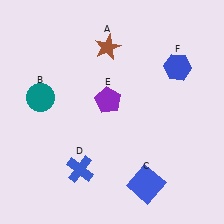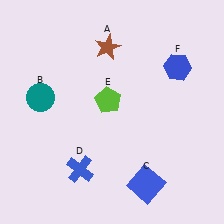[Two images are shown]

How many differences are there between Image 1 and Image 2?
There is 1 difference between the two images.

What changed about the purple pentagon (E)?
In Image 1, E is purple. In Image 2, it changed to lime.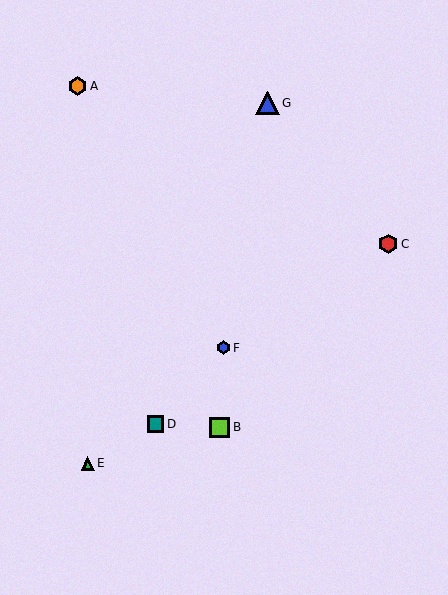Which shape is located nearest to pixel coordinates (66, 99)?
The orange hexagon (labeled A) at (77, 86) is nearest to that location.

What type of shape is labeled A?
Shape A is an orange hexagon.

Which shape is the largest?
The blue triangle (labeled G) is the largest.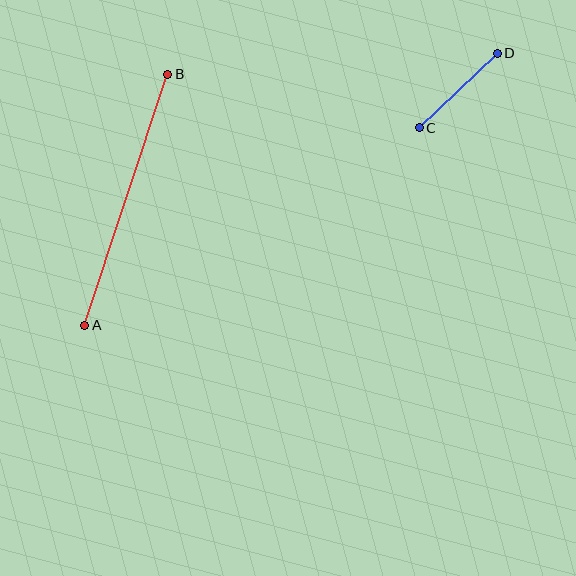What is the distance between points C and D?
The distance is approximately 108 pixels.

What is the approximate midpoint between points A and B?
The midpoint is at approximately (126, 200) pixels.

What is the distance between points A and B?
The distance is approximately 264 pixels.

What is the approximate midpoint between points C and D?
The midpoint is at approximately (458, 90) pixels.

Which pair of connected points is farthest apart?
Points A and B are farthest apart.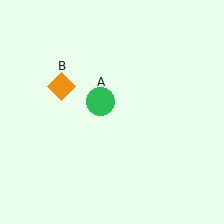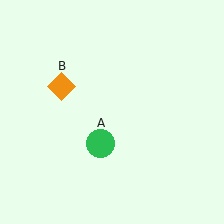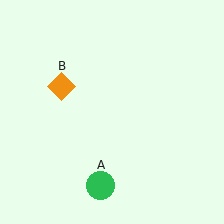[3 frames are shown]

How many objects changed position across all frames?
1 object changed position: green circle (object A).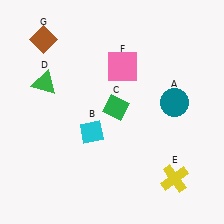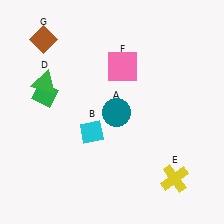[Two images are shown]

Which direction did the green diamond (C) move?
The green diamond (C) moved left.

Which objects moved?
The objects that moved are: the teal circle (A), the green diamond (C).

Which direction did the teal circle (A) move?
The teal circle (A) moved left.